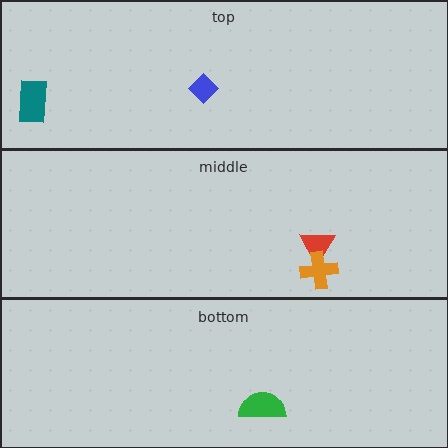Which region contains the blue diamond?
The top region.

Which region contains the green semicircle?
The bottom region.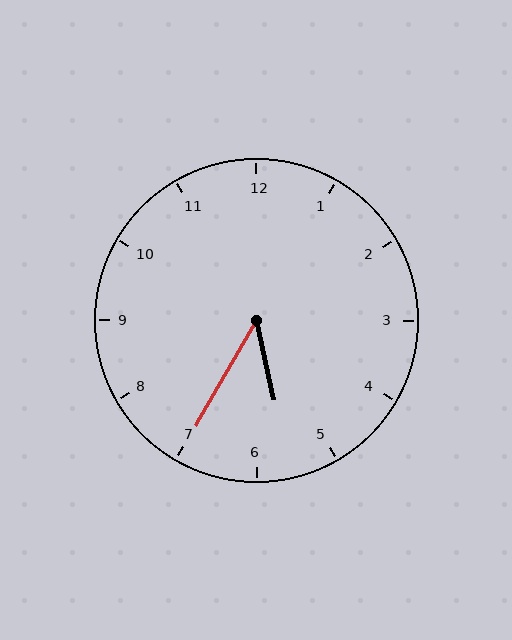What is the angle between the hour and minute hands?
Approximately 42 degrees.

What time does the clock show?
5:35.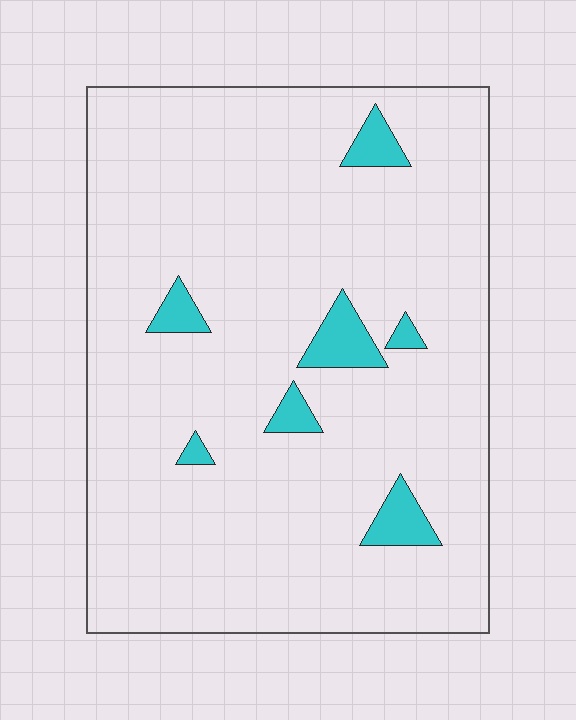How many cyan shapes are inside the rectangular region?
7.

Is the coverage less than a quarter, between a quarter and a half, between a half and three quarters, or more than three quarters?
Less than a quarter.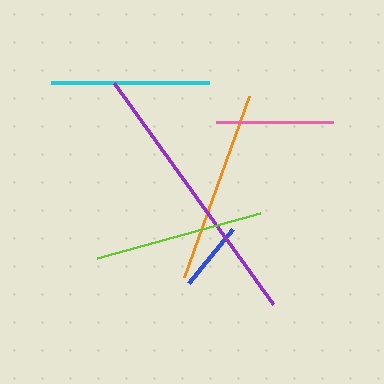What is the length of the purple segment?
The purple segment is approximately 273 pixels long.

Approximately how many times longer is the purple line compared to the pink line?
The purple line is approximately 2.3 times the length of the pink line.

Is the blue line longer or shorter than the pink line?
The pink line is longer than the blue line.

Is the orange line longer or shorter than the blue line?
The orange line is longer than the blue line.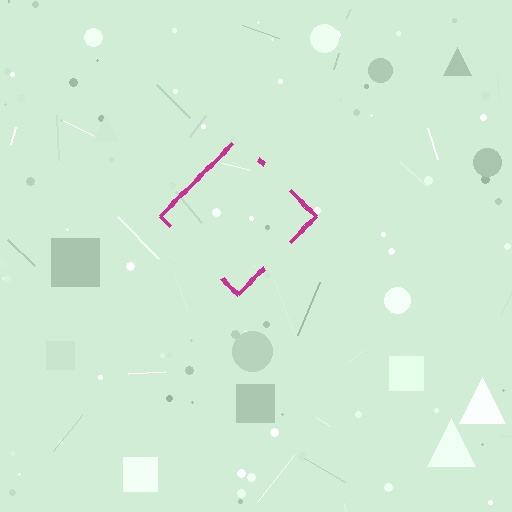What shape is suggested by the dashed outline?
The dashed outline suggests a diamond.